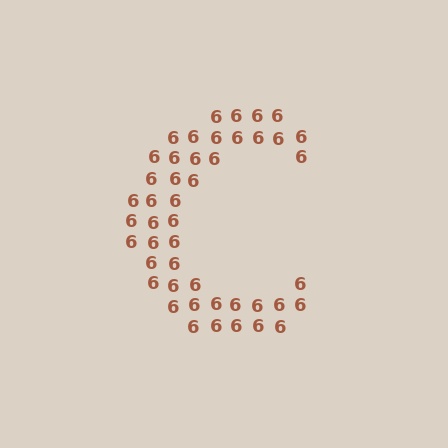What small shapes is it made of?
It is made of small digit 6's.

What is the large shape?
The large shape is the letter C.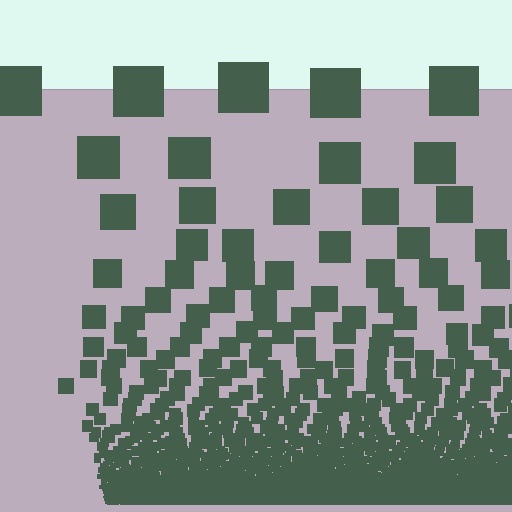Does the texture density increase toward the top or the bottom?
Density increases toward the bottom.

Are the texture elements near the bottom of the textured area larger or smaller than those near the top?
Smaller. The gradient is inverted — elements near the bottom are smaller and denser.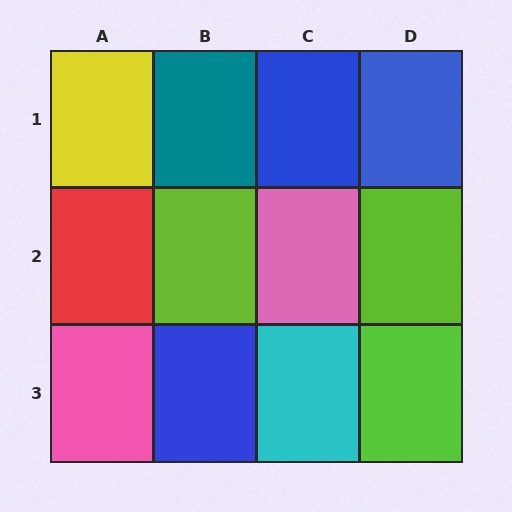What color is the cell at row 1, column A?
Yellow.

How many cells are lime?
3 cells are lime.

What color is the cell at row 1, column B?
Teal.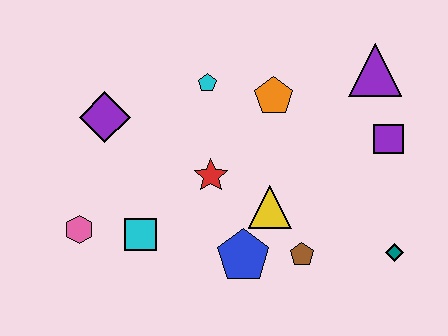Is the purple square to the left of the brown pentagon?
No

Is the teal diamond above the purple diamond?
No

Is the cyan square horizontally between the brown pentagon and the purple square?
No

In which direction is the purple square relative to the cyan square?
The purple square is to the right of the cyan square.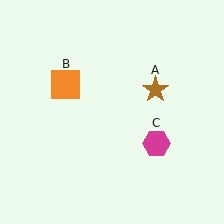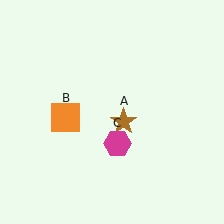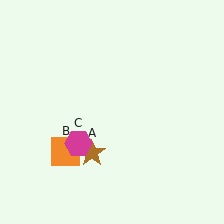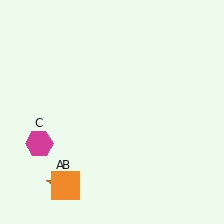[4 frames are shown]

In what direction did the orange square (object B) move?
The orange square (object B) moved down.